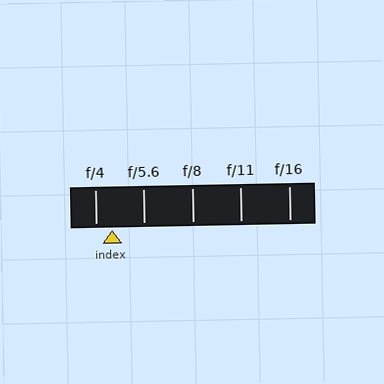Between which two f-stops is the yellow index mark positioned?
The index mark is between f/4 and f/5.6.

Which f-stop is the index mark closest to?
The index mark is closest to f/4.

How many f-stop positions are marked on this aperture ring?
There are 5 f-stop positions marked.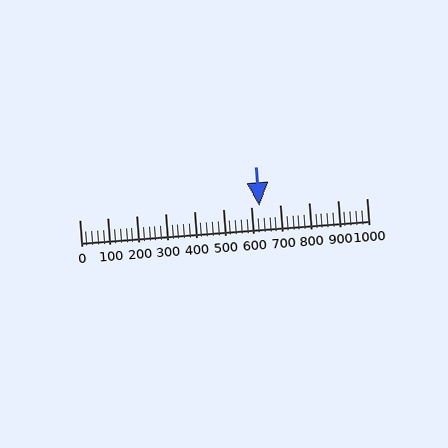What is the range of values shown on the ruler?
The ruler shows values from 0 to 1000.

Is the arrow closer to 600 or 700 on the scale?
The arrow is closer to 600.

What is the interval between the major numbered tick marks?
The major tick marks are spaced 100 units apart.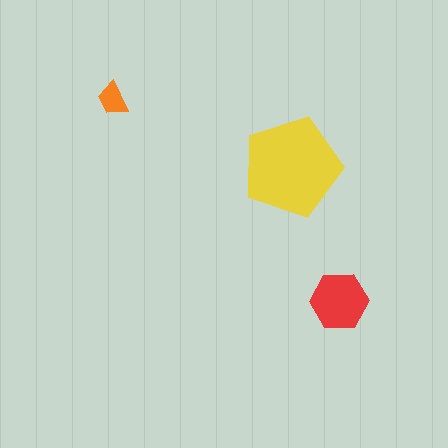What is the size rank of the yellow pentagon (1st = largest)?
1st.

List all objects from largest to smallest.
The yellow pentagon, the red hexagon, the orange trapezoid.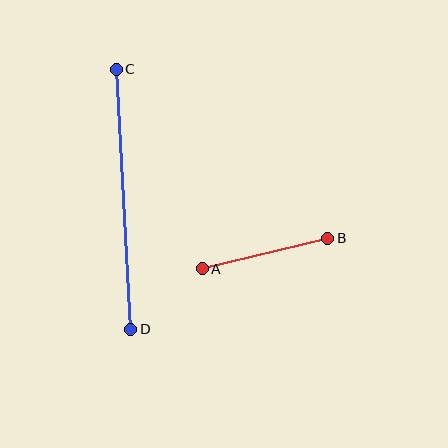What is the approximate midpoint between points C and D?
The midpoint is at approximately (124, 199) pixels.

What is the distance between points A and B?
The distance is approximately 129 pixels.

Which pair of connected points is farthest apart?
Points C and D are farthest apart.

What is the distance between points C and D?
The distance is approximately 260 pixels.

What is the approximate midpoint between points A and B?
The midpoint is at approximately (265, 254) pixels.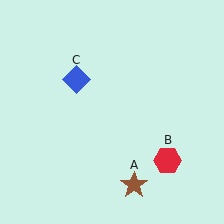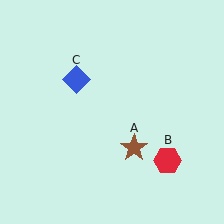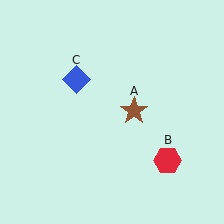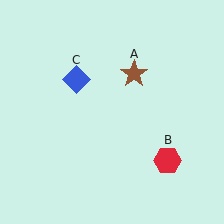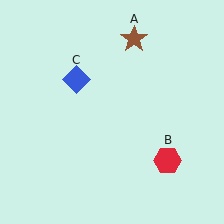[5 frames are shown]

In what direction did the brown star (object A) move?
The brown star (object A) moved up.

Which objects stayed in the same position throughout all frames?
Red hexagon (object B) and blue diamond (object C) remained stationary.